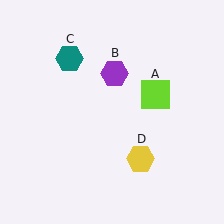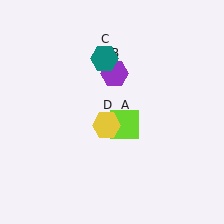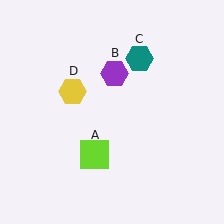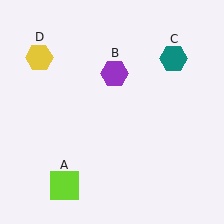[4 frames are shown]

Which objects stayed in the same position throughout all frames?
Purple hexagon (object B) remained stationary.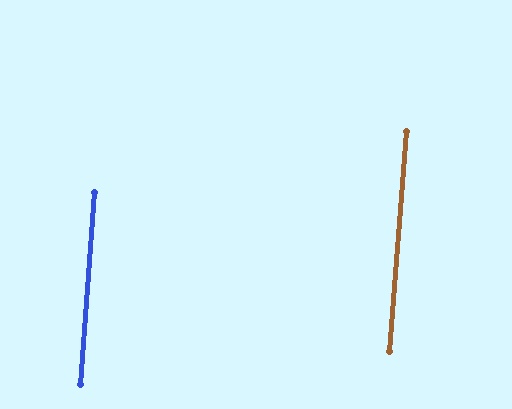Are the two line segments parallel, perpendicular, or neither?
Parallel — their directions differ by only 0.0°.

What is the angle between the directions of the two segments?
Approximately 0 degrees.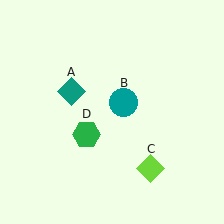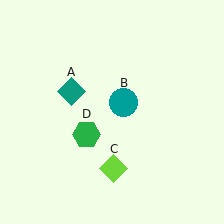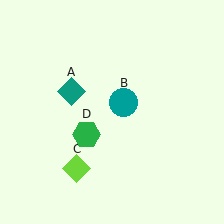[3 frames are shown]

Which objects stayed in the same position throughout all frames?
Teal diamond (object A) and teal circle (object B) and green hexagon (object D) remained stationary.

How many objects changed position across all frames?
1 object changed position: lime diamond (object C).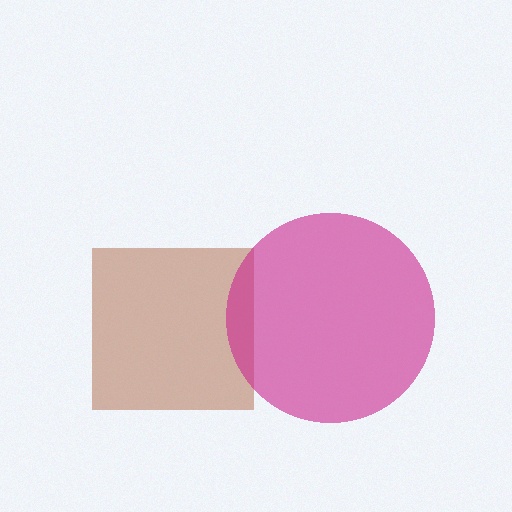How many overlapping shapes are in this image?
There are 2 overlapping shapes in the image.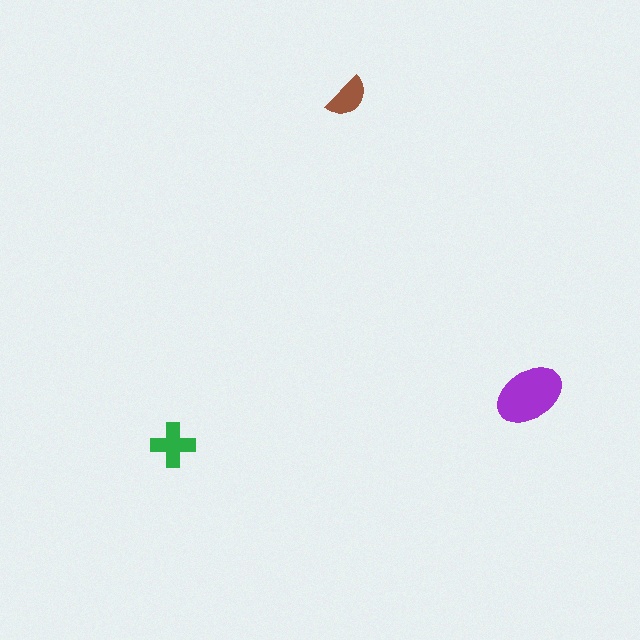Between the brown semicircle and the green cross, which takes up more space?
The green cross.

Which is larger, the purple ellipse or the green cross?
The purple ellipse.